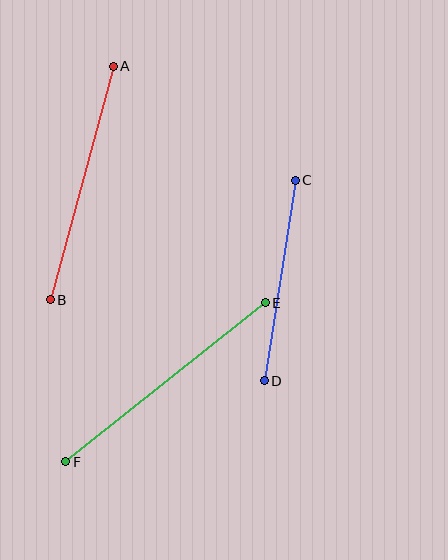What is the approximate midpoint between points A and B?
The midpoint is at approximately (82, 183) pixels.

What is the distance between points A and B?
The distance is approximately 242 pixels.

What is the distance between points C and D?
The distance is approximately 203 pixels.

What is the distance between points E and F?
The distance is approximately 255 pixels.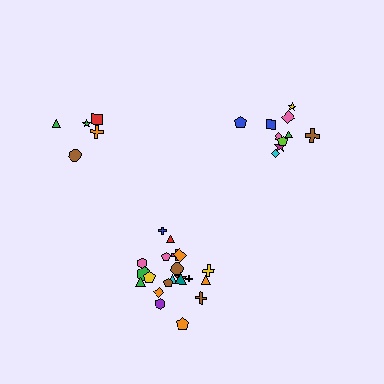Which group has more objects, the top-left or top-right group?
The top-right group.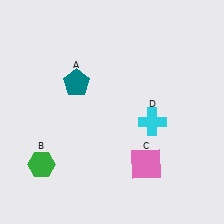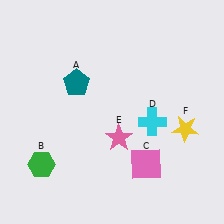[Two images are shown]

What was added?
A pink star (E), a yellow star (F) were added in Image 2.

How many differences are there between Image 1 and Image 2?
There are 2 differences between the two images.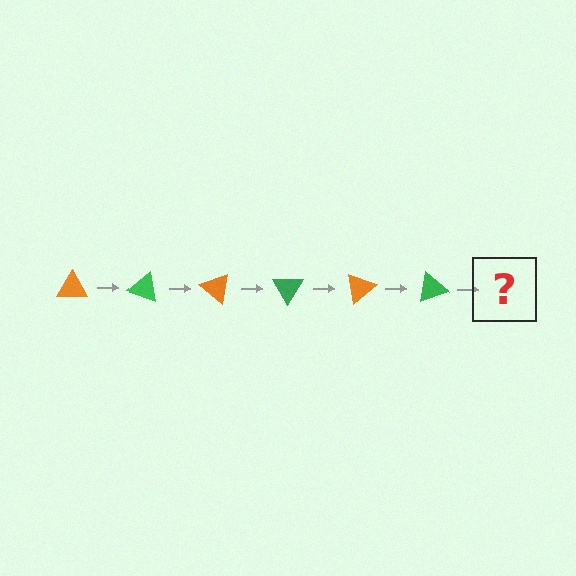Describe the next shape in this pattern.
It should be an orange triangle, rotated 120 degrees from the start.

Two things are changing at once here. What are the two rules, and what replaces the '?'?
The two rules are that it rotates 20 degrees each step and the color cycles through orange and green. The '?' should be an orange triangle, rotated 120 degrees from the start.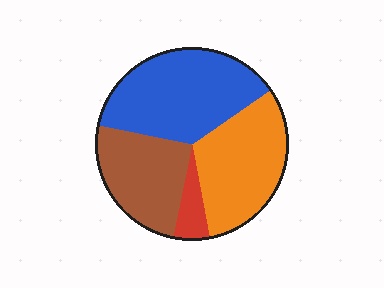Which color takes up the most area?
Blue, at roughly 35%.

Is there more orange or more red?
Orange.